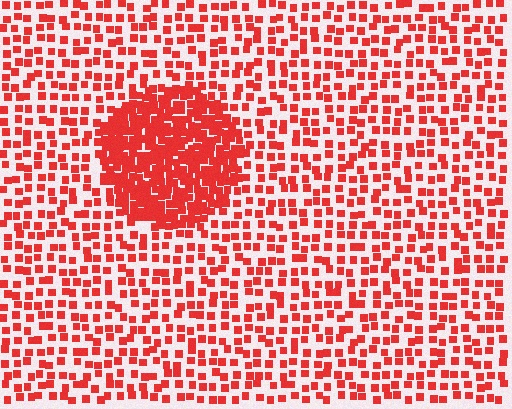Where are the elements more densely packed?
The elements are more densely packed inside the circle boundary.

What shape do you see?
I see a circle.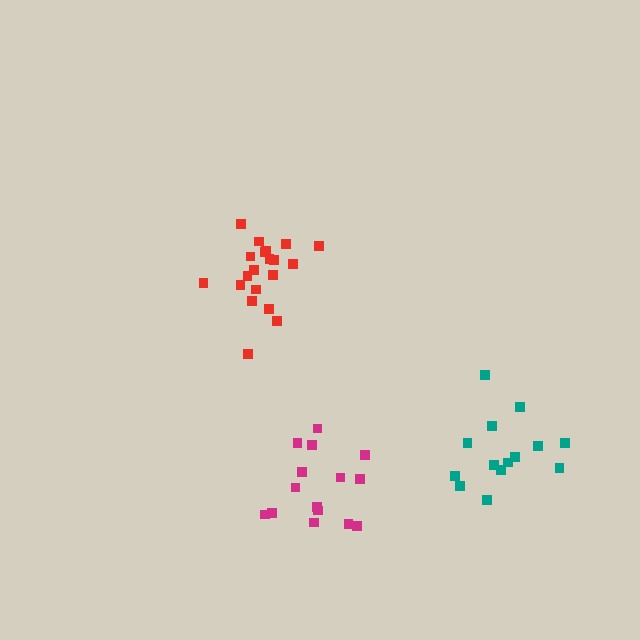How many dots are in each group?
Group 1: 14 dots, Group 2: 20 dots, Group 3: 15 dots (49 total).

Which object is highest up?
The red cluster is topmost.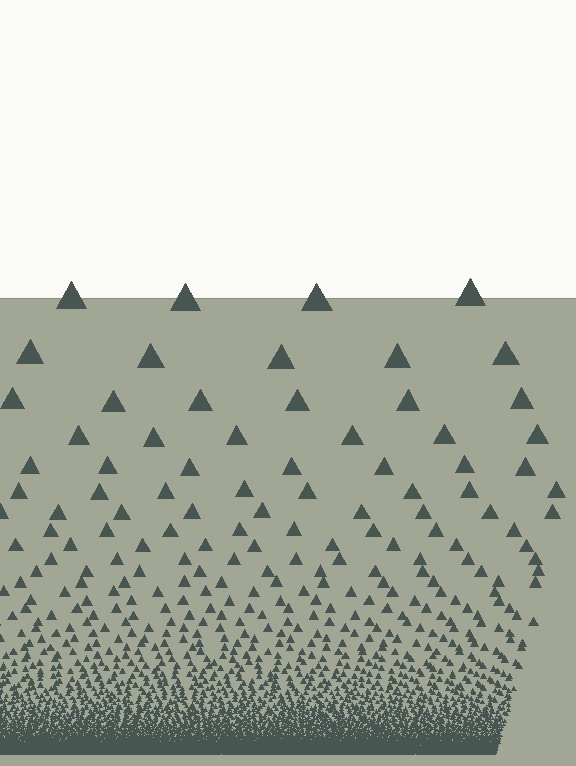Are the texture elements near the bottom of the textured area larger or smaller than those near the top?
Smaller. The gradient is inverted — elements near the bottom are smaller and denser.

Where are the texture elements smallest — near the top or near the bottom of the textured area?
Near the bottom.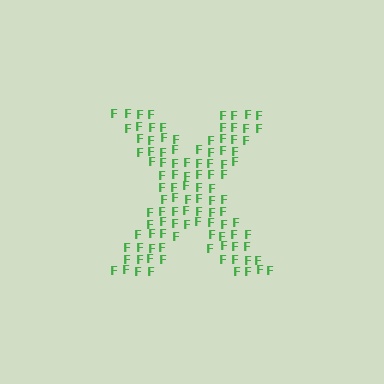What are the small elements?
The small elements are letter F's.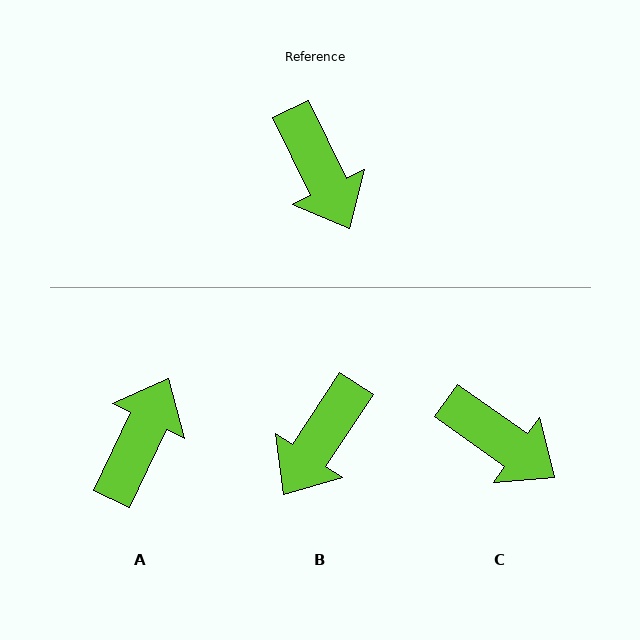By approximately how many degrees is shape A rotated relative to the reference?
Approximately 128 degrees counter-clockwise.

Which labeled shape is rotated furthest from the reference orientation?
A, about 128 degrees away.